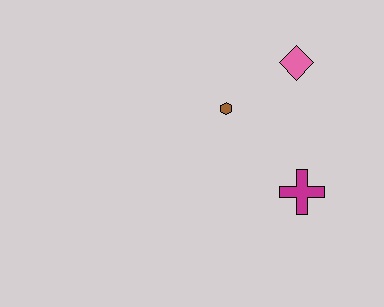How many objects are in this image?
There are 3 objects.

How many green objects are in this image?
There are no green objects.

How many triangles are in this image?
There are no triangles.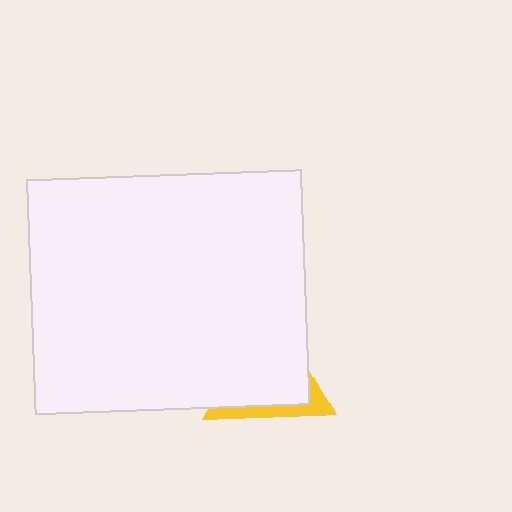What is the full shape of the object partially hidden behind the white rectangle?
The partially hidden object is a yellow triangle.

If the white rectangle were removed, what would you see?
You would see the complete yellow triangle.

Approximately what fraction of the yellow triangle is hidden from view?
Roughly 79% of the yellow triangle is hidden behind the white rectangle.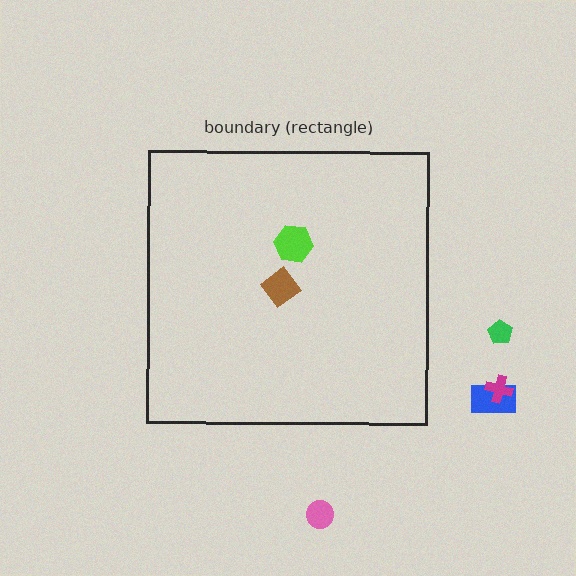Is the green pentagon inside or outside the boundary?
Outside.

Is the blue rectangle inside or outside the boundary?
Outside.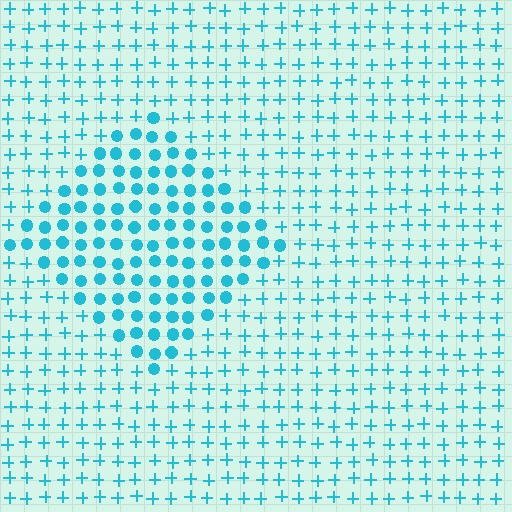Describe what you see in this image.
The image is filled with small cyan elements arranged in a uniform grid. A diamond-shaped region contains circles, while the surrounding area contains plus signs. The boundary is defined purely by the change in element shape.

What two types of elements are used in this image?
The image uses circles inside the diamond region and plus signs outside it.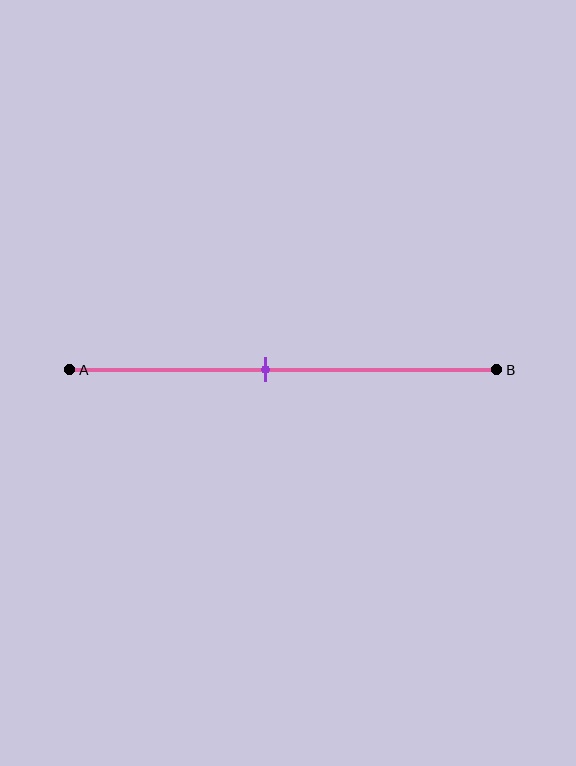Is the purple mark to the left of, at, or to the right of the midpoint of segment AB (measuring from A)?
The purple mark is to the left of the midpoint of segment AB.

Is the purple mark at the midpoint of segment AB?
No, the mark is at about 45% from A, not at the 50% midpoint.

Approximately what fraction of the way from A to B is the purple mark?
The purple mark is approximately 45% of the way from A to B.